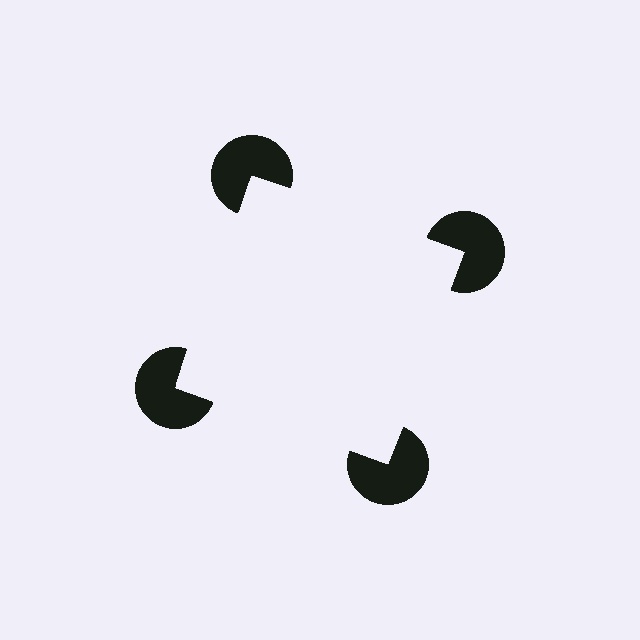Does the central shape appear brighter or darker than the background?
It typically appears slightly brighter than the background, even though no actual brightness change is drawn.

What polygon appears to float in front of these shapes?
An illusory square — its edges are inferred from the aligned wedge cuts in the pac-man discs, not physically drawn.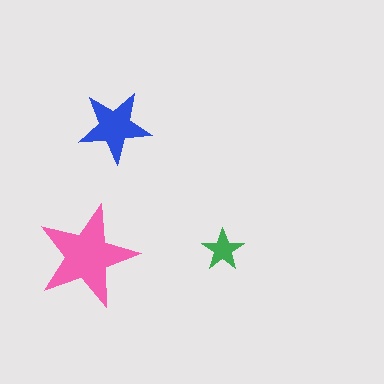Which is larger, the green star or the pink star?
The pink one.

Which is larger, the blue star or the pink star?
The pink one.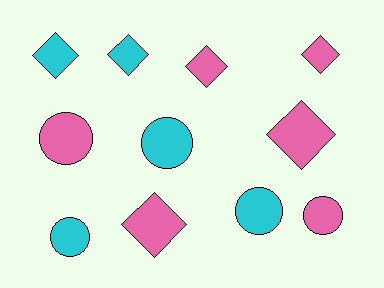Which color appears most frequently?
Pink, with 6 objects.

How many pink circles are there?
There are 2 pink circles.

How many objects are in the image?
There are 11 objects.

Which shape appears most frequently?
Diamond, with 6 objects.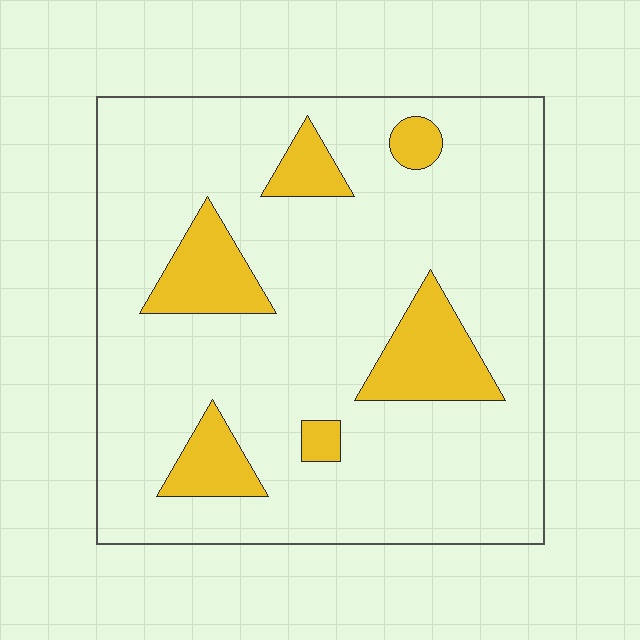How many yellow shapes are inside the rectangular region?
6.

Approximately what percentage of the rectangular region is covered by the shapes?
Approximately 15%.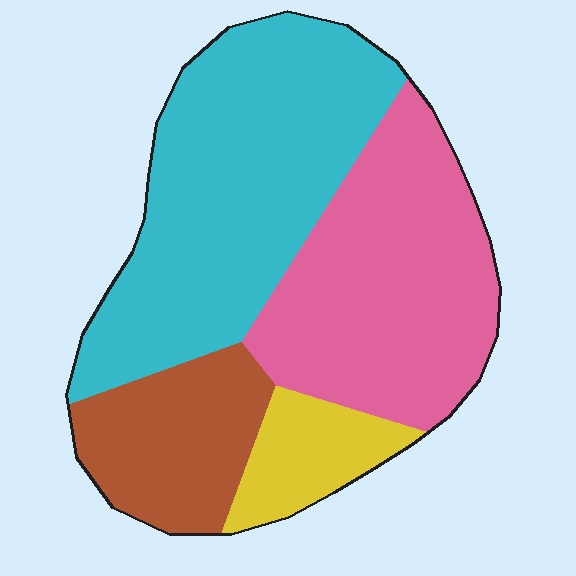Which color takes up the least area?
Yellow, at roughly 10%.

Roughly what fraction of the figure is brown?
Brown takes up about one sixth (1/6) of the figure.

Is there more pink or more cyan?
Cyan.